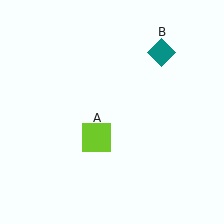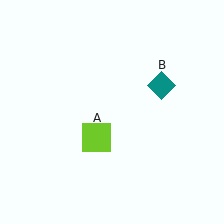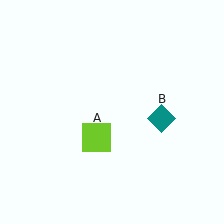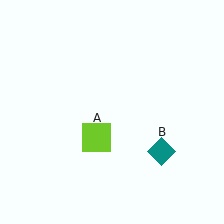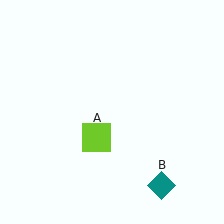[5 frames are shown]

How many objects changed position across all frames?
1 object changed position: teal diamond (object B).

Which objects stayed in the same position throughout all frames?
Lime square (object A) remained stationary.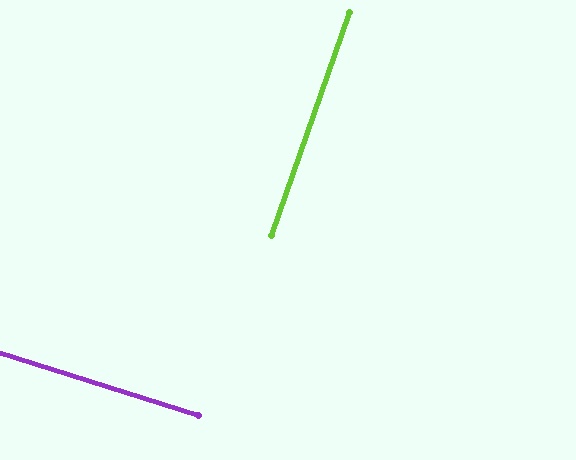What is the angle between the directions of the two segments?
Approximately 88 degrees.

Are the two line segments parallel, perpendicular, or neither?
Perpendicular — they meet at approximately 88°.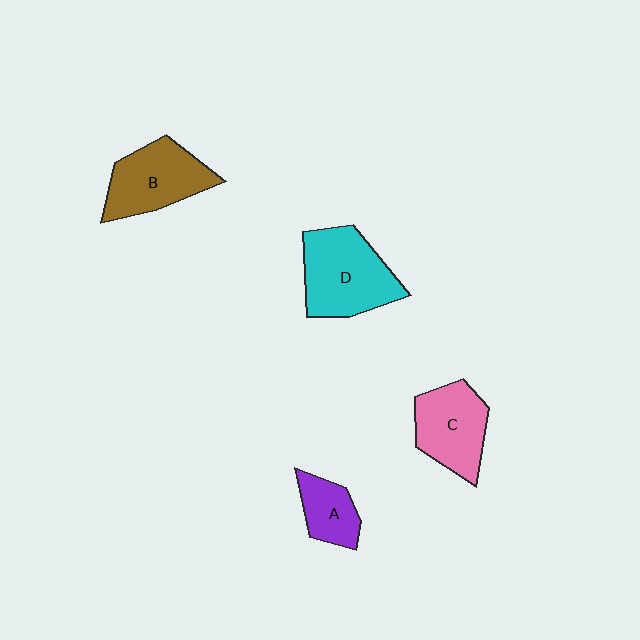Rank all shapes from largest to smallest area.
From largest to smallest: D (cyan), B (brown), C (pink), A (purple).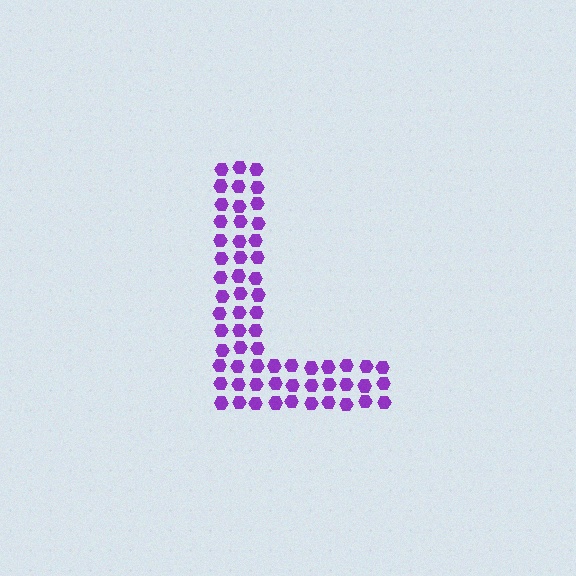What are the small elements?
The small elements are hexagons.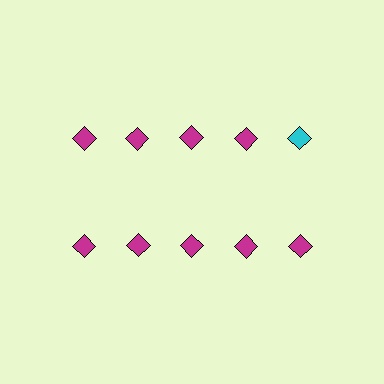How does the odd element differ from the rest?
It has a different color: cyan instead of magenta.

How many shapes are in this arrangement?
There are 10 shapes arranged in a grid pattern.